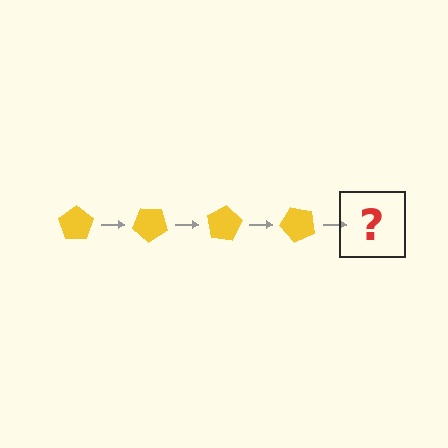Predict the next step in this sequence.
The next step is a yellow pentagon rotated 160 degrees.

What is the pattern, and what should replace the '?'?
The pattern is that the pentagon rotates 40 degrees each step. The '?' should be a yellow pentagon rotated 160 degrees.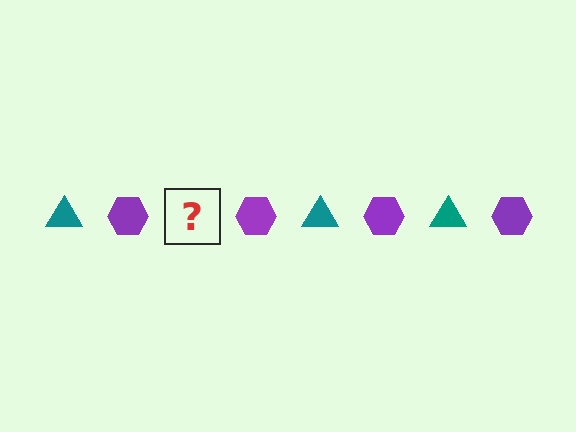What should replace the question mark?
The question mark should be replaced with a teal triangle.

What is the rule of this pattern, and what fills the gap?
The rule is that the pattern alternates between teal triangle and purple hexagon. The gap should be filled with a teal triangle.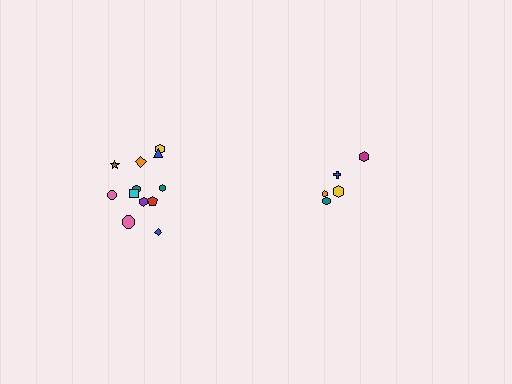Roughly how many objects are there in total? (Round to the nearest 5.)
Roughly 15 objects in total.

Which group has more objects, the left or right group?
The left group.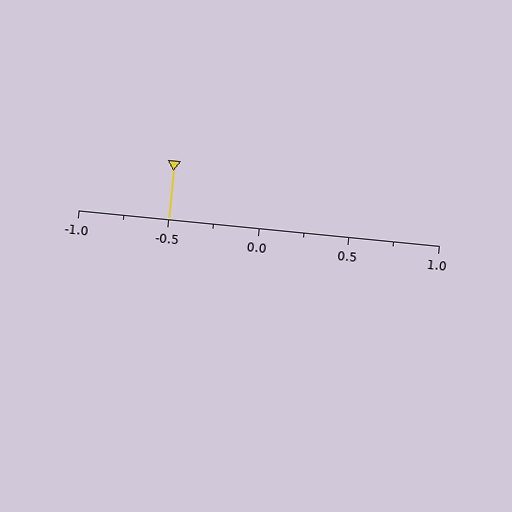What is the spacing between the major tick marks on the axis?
The major ticks are spaced 0.5 apart.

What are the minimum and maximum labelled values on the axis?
The axis runs from -1.0 to 1.0.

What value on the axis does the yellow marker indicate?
The marker indicates approximately -0.5.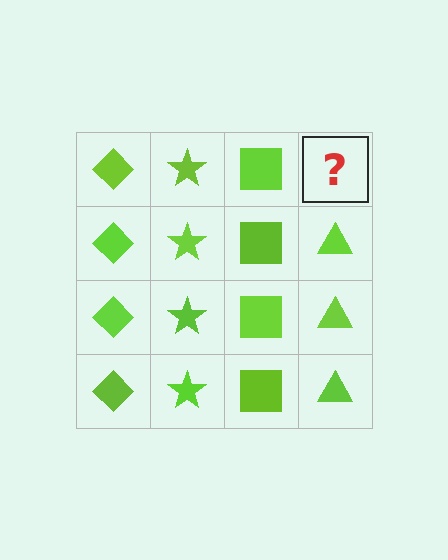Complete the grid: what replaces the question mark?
The question mark should be replaced with a lime triangle.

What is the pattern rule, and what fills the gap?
The rule is that each column has a consistent shape. The gap should be filled with a lime triangle.